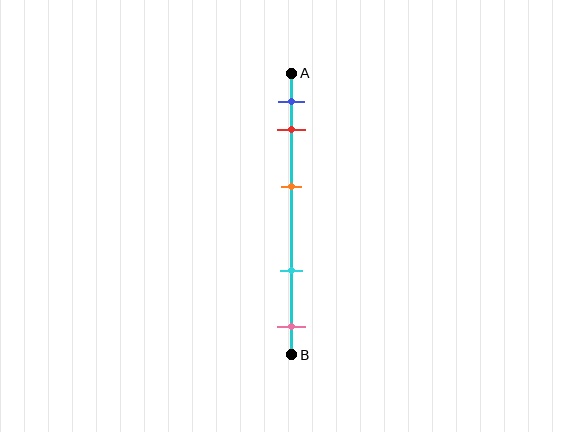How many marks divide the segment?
There are 5 marks dividing the segment.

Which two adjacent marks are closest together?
The blue and red marks are the closest adjacent pair.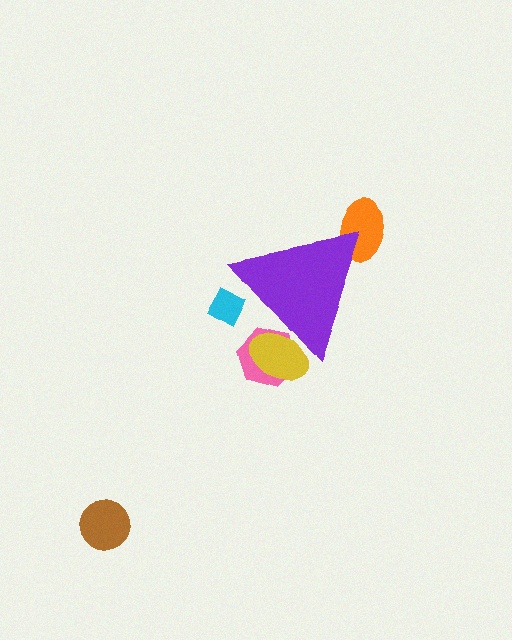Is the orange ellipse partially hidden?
Yes, the orange ellipse is partially hidden behind the purple triangle.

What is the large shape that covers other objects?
A purple triangle.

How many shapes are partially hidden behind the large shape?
4 shapes are partially hidden.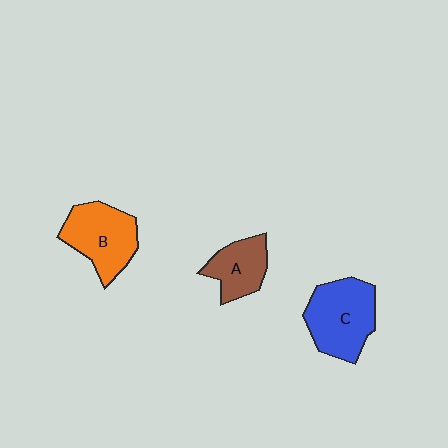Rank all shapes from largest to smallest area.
From largest to smallest: C (blue), B (orange), A (brown).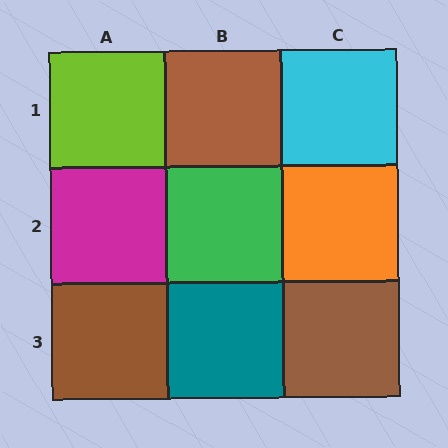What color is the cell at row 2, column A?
Magenta.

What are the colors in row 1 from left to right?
Lime, brown, cyan.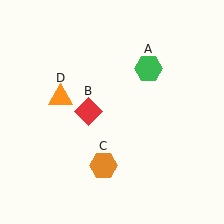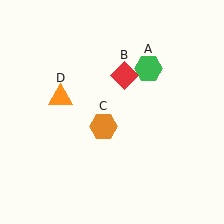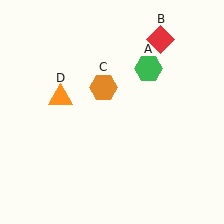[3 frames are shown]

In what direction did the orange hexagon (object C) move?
The orange hexagon (object C) moved up.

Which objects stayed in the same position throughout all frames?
Green hexagon (object A) and orange triangle (object D) remained stationary.